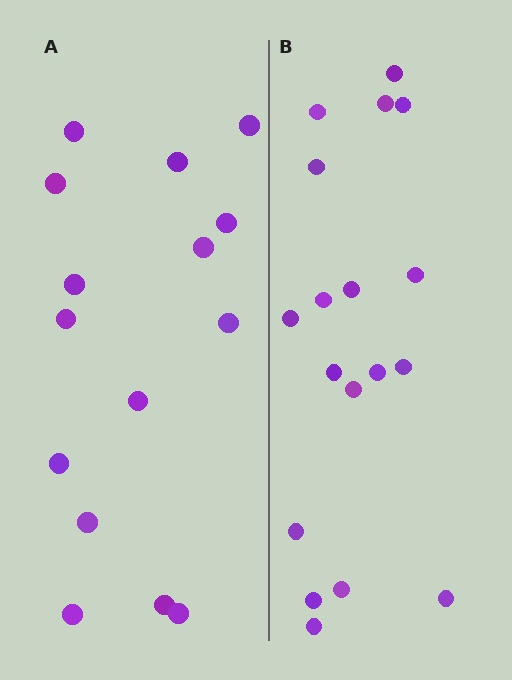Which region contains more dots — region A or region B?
Region B (the right region) has more dots.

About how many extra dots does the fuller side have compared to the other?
Region B has just a few more — roughly 2 or 3 more dots than region A.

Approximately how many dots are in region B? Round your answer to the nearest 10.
About 20 dots. (The exact count is 18, which rounds to 20.)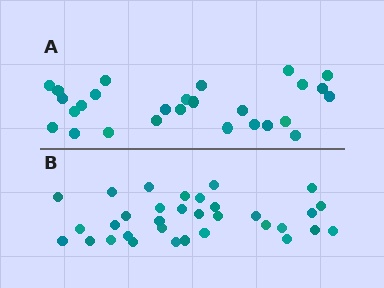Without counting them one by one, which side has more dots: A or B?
Region B (the bottom region) has more dots.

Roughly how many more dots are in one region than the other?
Region B has about 6 more dots than region A.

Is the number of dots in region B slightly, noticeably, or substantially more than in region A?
Region B has only slightly more — the two regions are fairly close. The ratio is roughly 1.2 to 1.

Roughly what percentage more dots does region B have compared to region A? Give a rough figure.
About 20% more.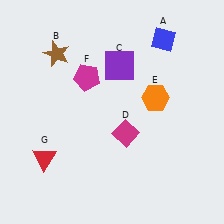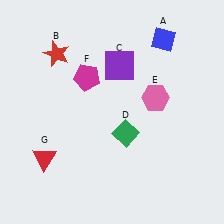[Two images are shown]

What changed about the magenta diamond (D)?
In Image 1, D is magenta. In Image 2, it changed to green.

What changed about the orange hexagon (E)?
In Image 1, E is orange. In Image 2, it changed to pink.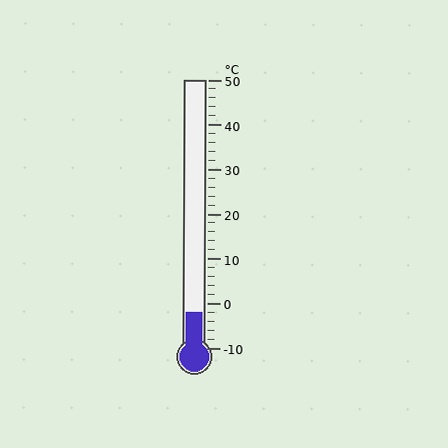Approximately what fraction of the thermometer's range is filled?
The thermometer is filled to approximately 15% of its range.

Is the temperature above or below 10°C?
The temperature is below 10°C.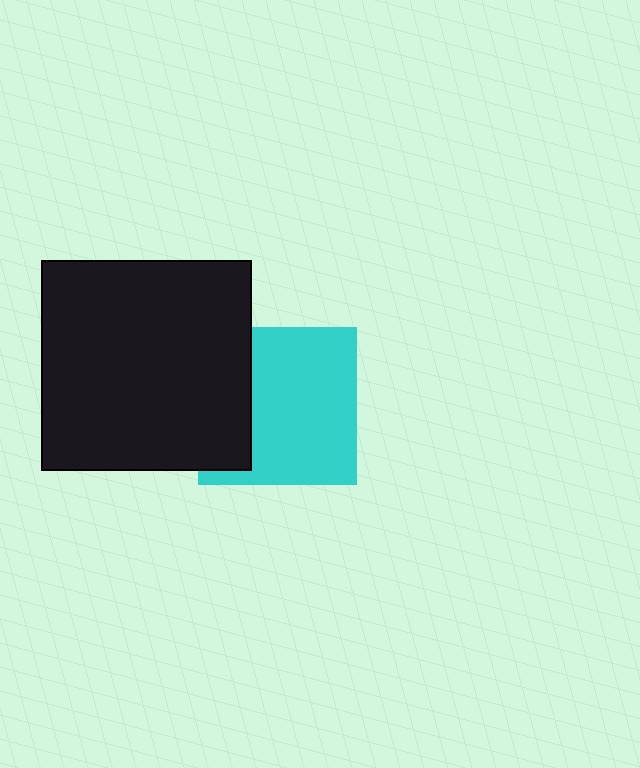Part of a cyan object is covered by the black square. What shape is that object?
It is a square.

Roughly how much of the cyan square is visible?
Most of it is visible (roughly 69%).